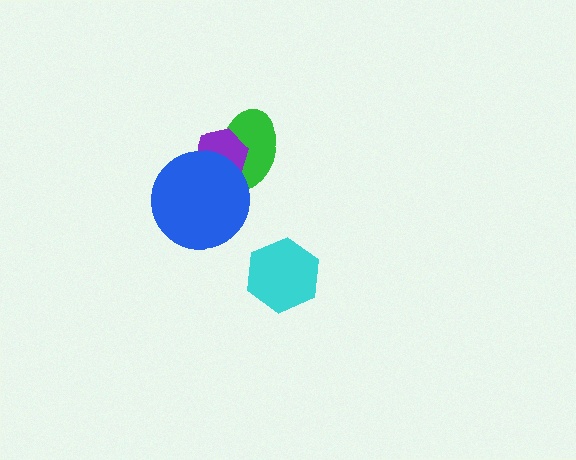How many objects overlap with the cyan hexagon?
0 objects overlap with the cyan hexagon.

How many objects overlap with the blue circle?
2 objects overlap with the blue circle.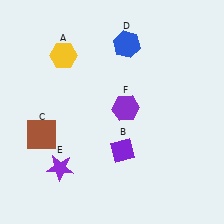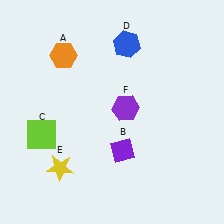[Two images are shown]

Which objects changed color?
A changed from yellow to orange. C changed from brown to lime. E changed from purple to yellow.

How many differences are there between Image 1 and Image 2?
There are 3 differences between the two images.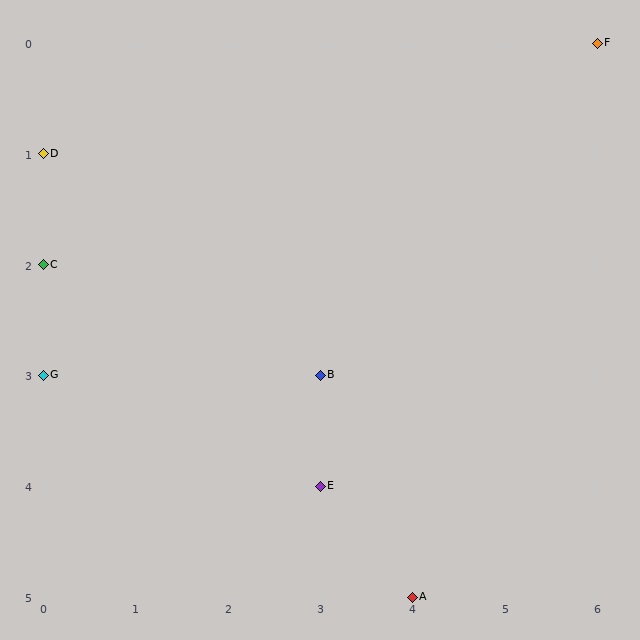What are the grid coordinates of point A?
Point A is at grid coordinates (4, 5).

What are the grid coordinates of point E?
Point E is at grid coordinates (3, 4).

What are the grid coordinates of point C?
Point C is at grid coordinates (0, 2).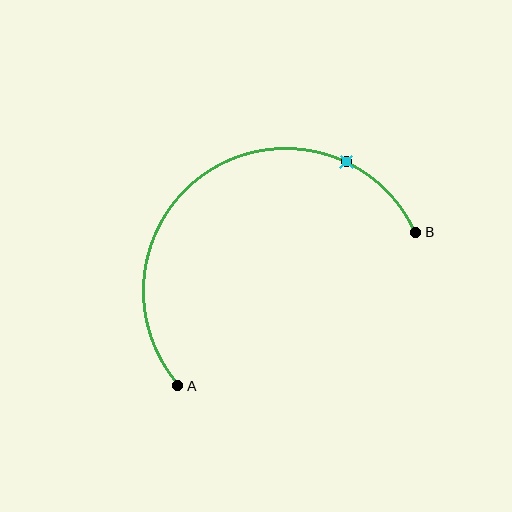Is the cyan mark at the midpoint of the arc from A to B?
No. The cyan mark lies on the arc but is closer to endpoint B. The arc midpoint would be at the point on the curve equidistant along the arc from both A and B.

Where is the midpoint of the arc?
The arc midpoint is the point on the curve farthest from the straight line joining A and B. It sits above that line.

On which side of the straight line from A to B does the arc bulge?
The arc bulges above the straight line connecting A and B.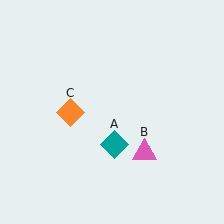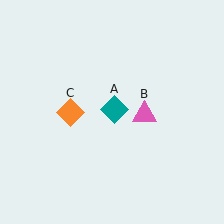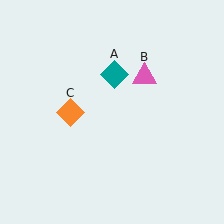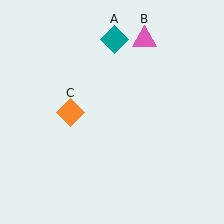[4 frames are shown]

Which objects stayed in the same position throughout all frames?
Orange diamond (object C) remained stationary.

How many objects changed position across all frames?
2 objects changed position: teal diamond (object A), pink triangle (object B).